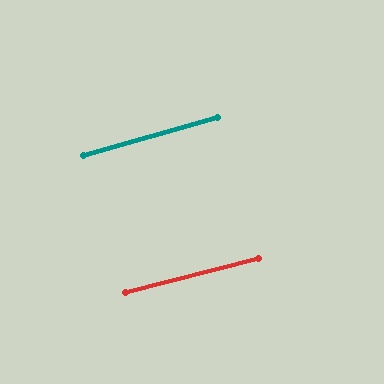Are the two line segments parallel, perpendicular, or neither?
Parallel — their directions differ by only 0.7°.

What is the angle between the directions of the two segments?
Approximately 1 degree.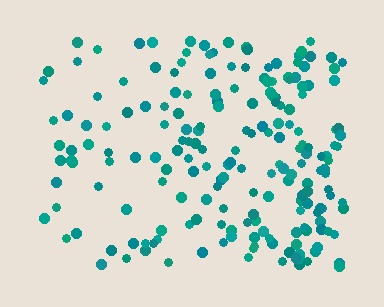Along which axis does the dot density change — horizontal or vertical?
Horizontal.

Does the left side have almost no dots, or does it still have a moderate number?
Still a moderate number, just noticeably fewer than the right.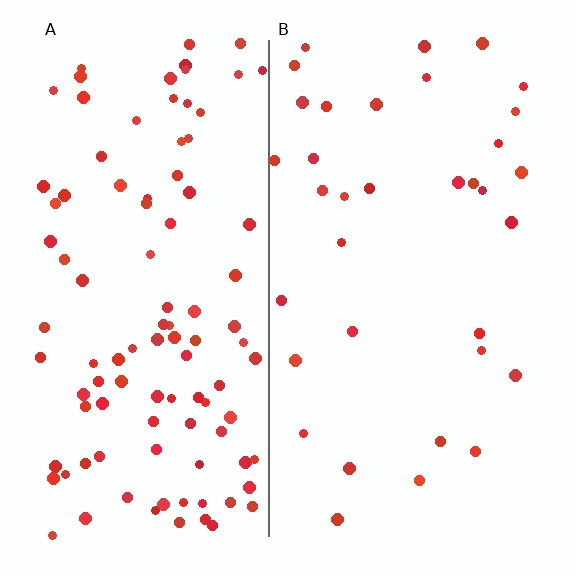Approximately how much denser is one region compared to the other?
Approximately 2.9× — region A over region B.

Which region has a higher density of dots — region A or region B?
A (the left).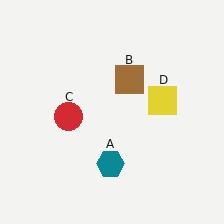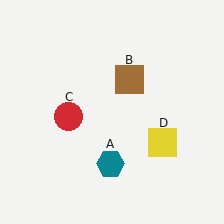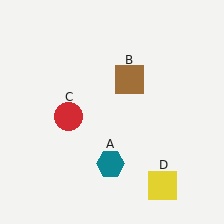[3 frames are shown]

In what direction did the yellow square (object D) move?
The yellow square (object D) moved down.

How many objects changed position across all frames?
1 object changed position: yellow square (object D).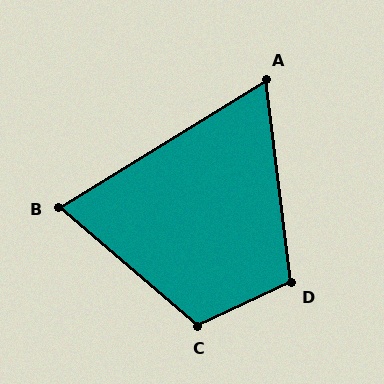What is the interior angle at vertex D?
Approximately 108 degrees (obtuse).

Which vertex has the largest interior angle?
C, at approximately 114 degrees.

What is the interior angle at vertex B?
Approximately 72 degrees (acute).